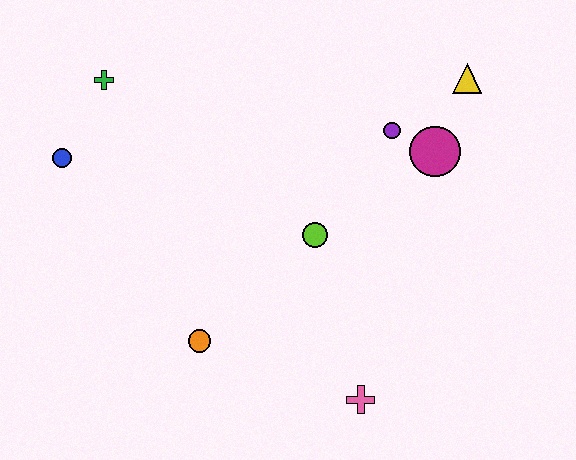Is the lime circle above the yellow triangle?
No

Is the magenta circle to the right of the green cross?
Yes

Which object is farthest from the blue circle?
The yellow triangle is farthest from the blue circle.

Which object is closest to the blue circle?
The green cross is closest to the blue circle.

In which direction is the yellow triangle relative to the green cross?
The yellow triangle is to the right of the green cross.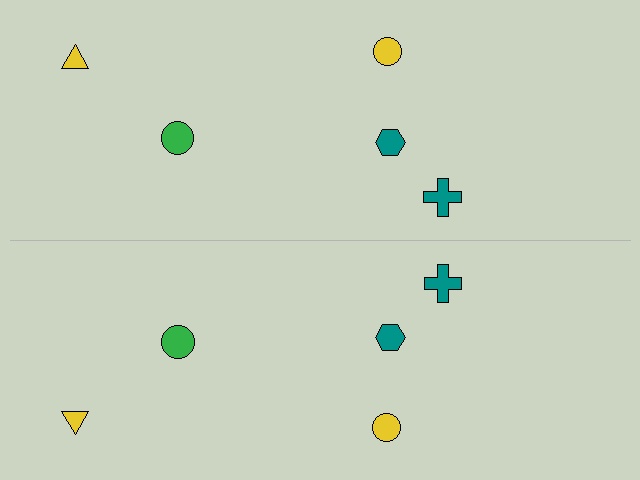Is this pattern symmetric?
Yes, this pattern has bilateral (reflection) symmetry.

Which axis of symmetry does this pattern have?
The pattern has a horizontal axis of symmetry running through the center of the image.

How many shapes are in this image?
There are 10 shapes in this image.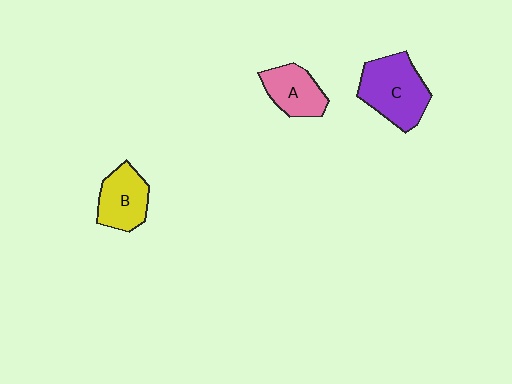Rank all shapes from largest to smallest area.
From largest to smallest: C (purple), B (yellow), A (pink).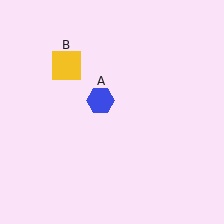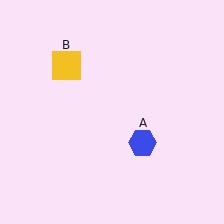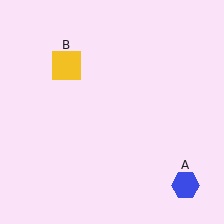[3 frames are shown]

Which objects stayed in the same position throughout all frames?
Yellow square (object B) remained stationary.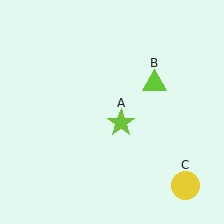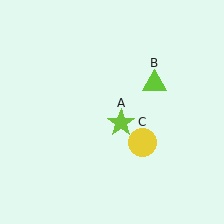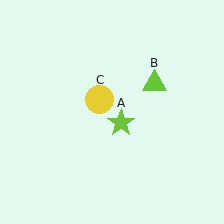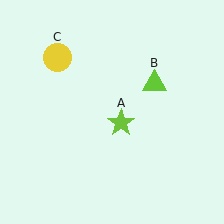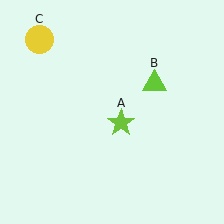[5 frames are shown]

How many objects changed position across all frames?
1 object changed position: yellow circle (object C).